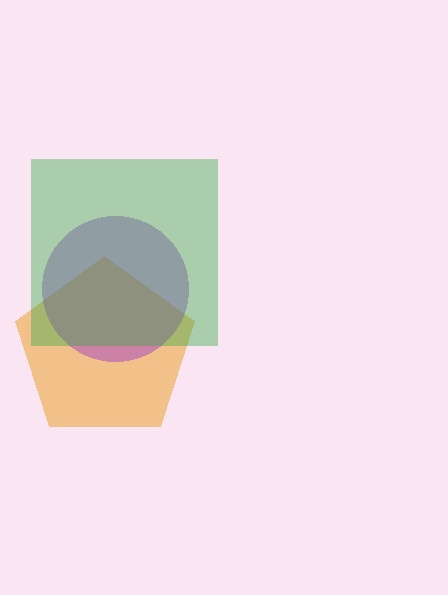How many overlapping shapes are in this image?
There are 3 overlapping shapes in the image.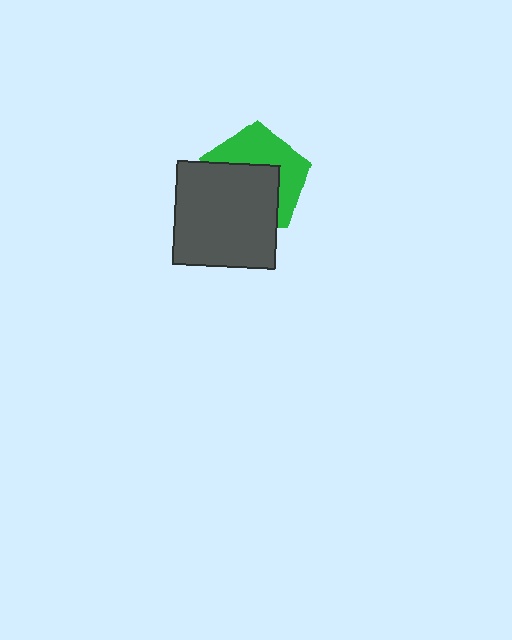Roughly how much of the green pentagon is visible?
About half of it is visible (roughly 46%).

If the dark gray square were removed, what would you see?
You would see the complete green pentagon.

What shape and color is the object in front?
The object in front is a dark gray square.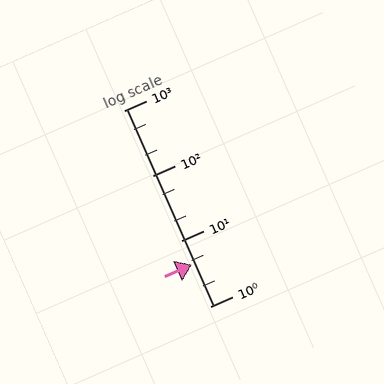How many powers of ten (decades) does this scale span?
The scale spans 3 decades, from 1 to 1000.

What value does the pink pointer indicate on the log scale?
The pointer indicates approximately 4.3.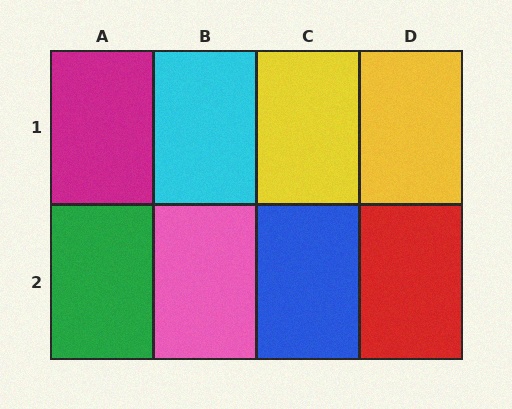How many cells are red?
1 cell is red.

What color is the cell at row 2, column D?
Red.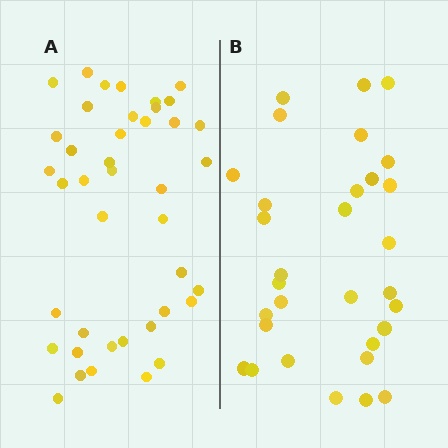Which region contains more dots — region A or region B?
Region A (the left region) has more dots.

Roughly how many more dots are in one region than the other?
Region A has roughly 10 or so more dots than region B.